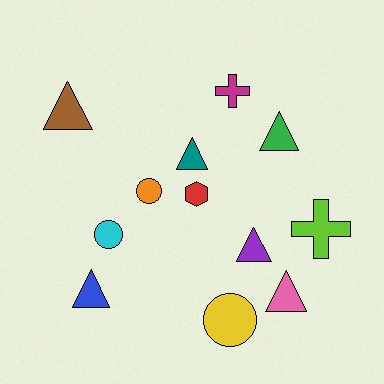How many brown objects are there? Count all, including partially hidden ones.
There is 1 brown object.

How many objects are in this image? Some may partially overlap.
There are 12 objects.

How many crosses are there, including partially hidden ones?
There are 2 crosses.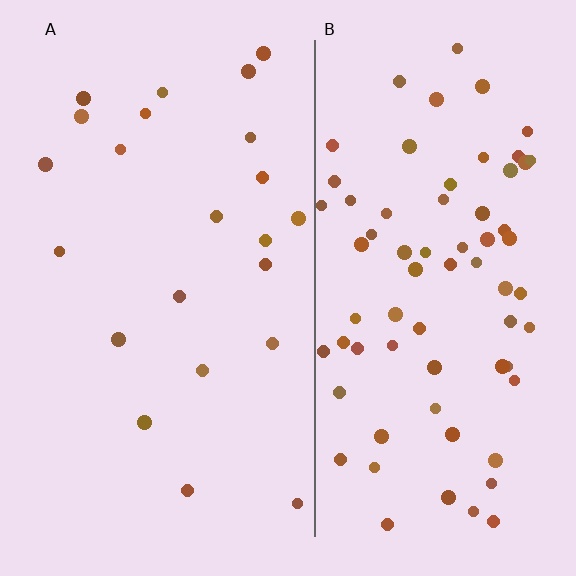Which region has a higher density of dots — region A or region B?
B (the right).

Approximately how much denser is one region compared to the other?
Approximately 3.2× — region B over region A.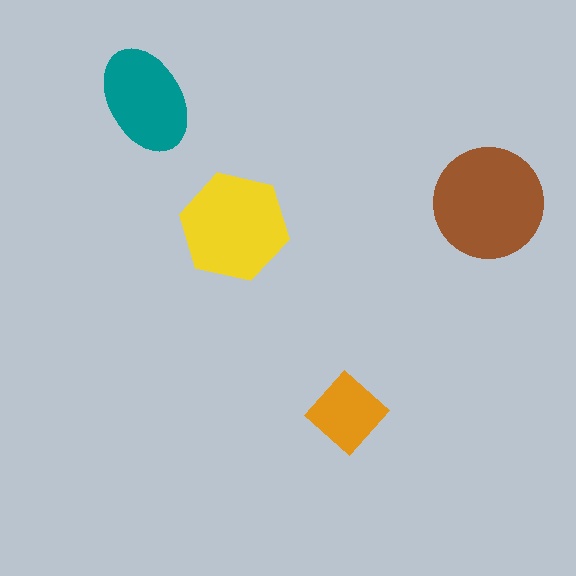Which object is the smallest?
The orange diamond.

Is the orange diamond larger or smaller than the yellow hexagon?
Smaller.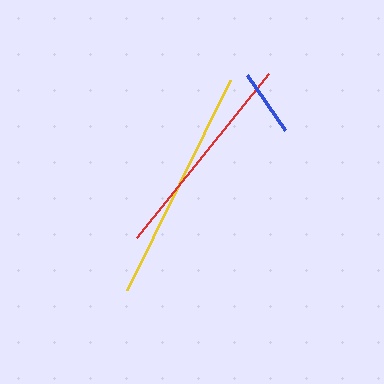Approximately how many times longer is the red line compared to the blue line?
The red line is approximately 3.2 times the length of the blue line.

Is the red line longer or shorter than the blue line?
The red line is longer than the blue line.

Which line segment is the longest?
The yellow line is the longest at approximately 234 pixels.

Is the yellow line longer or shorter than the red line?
The yellow line is longer than the red line.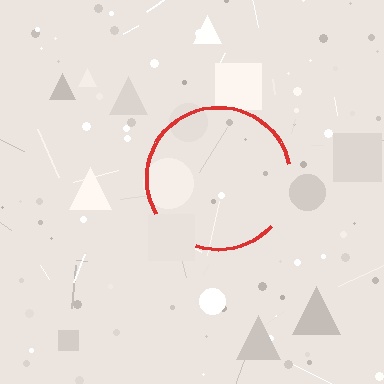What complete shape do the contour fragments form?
The contour fragments form a circle.